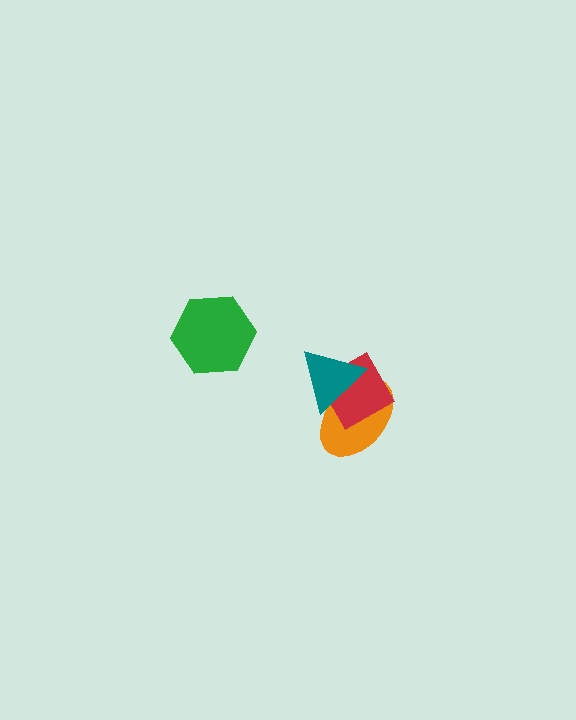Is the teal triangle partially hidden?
No, no other shape covers it.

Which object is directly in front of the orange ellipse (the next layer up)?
The red square is directly in front of the orange ellipse.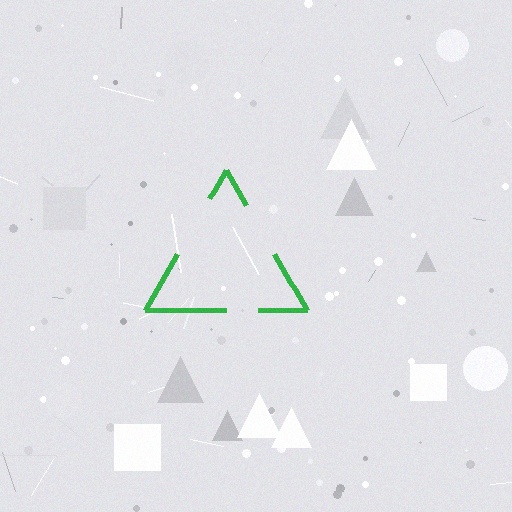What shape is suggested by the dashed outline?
The dashed outline suggests a triangle.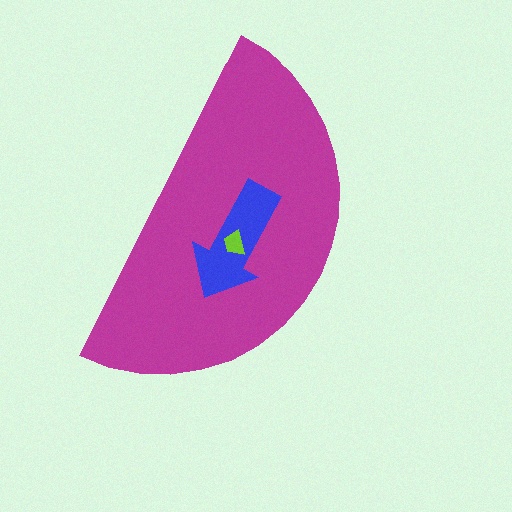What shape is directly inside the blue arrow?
The lime trapezoid.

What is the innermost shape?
The lime trapezoid.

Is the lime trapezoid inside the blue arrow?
Yes.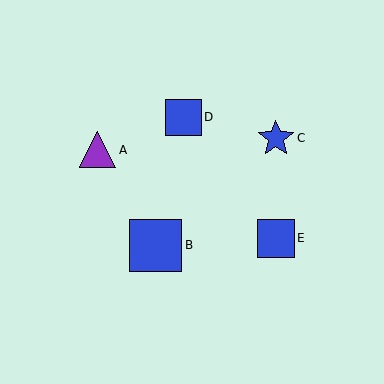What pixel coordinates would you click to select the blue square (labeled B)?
Click at (156, 245) to select the blue square B.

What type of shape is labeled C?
Shape C is a blue star.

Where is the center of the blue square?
The center of the blue square is at (156, 245).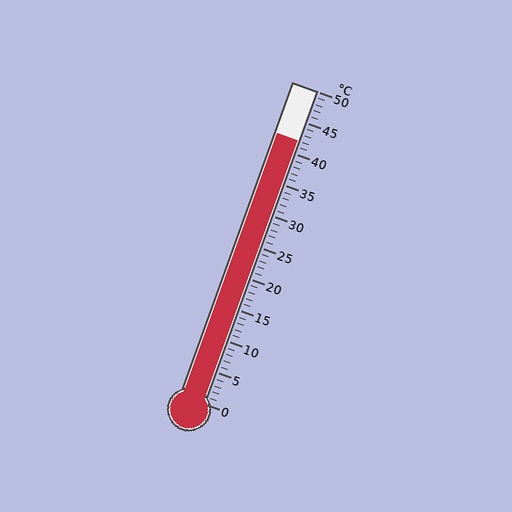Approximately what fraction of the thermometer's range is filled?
The thermometer is filled to approximately 85% of its range.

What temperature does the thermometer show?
The thermometer shows approximately 42°C.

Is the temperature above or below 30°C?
The temperature is above 30°C.